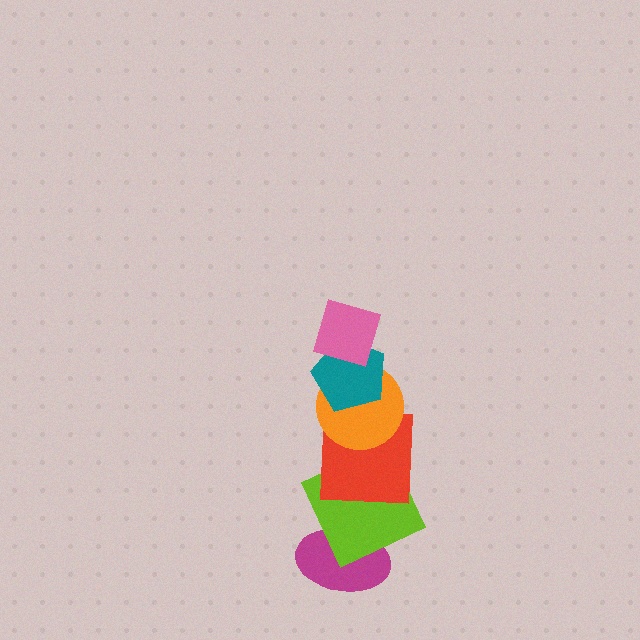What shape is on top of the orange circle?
The teal pentagon is on top of the orange circle.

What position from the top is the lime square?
The lime square is 5th from the top.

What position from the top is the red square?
The red square is 4th from the top.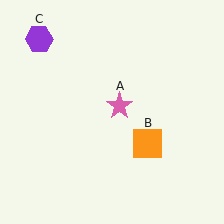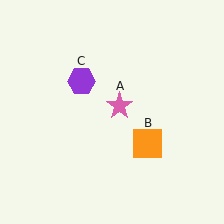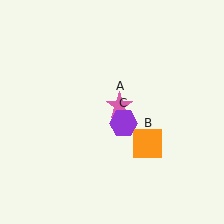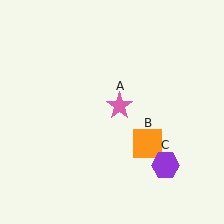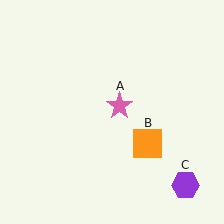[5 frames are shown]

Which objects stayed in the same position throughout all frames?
Pink star (object A) and orange square (object B) remained stationary.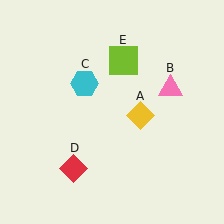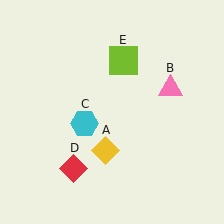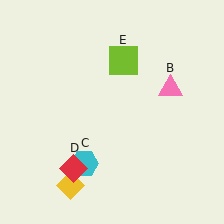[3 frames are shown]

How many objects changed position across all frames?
2 objects changed position: yellow diamond (object A), cyan hexagon (object C).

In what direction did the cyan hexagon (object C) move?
The cyan hexagon (object C) moved down.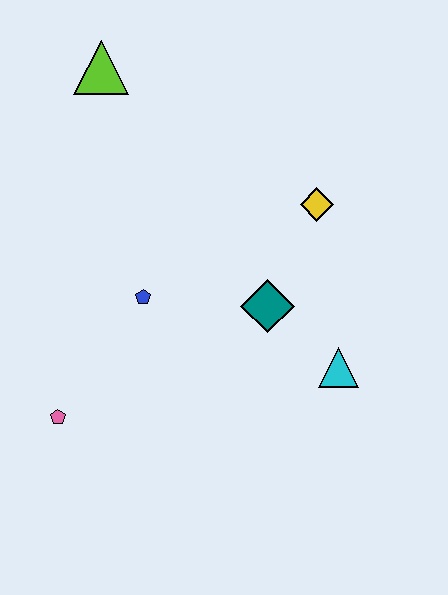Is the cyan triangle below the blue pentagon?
Yes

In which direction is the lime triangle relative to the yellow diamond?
The lime triangle is to the left of the yellow diamond.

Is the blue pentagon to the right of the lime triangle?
Yes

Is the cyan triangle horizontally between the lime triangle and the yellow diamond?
No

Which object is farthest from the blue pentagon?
The lime triangle is farthest from the blue pentagon.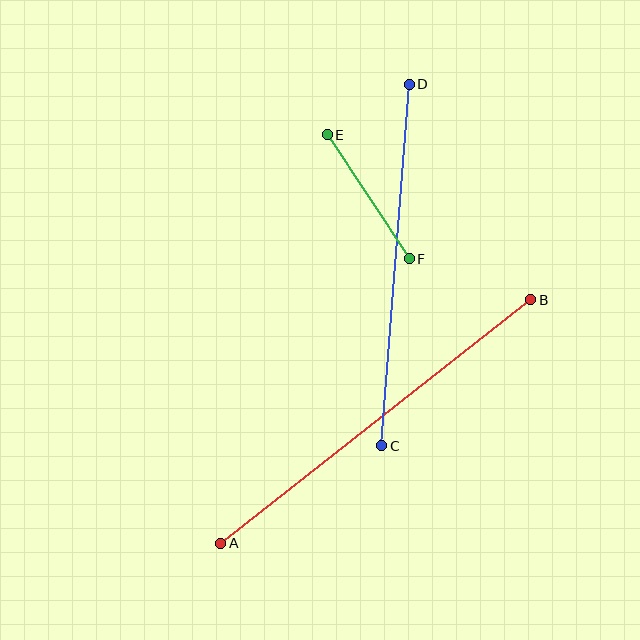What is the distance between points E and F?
The distance is approximately 149 pixels.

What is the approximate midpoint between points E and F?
The midpoint is at approximately (368, 197) pixels.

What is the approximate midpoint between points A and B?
The midpoint is at approximately (376, 422) pixels.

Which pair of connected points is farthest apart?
Points A and B are farthest apart.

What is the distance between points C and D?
The distance is approximately 363 pixels.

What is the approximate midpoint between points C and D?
The midpoint is at approximately (395, 265) pixels.